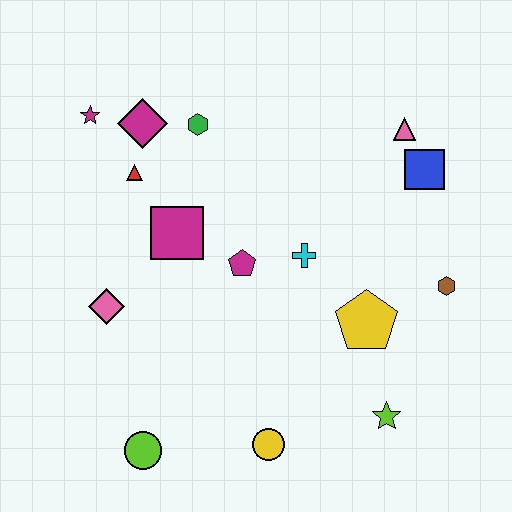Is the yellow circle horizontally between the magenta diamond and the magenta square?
No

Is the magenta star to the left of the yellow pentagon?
Yes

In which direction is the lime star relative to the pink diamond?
The lime star is to the right of the pink diamond.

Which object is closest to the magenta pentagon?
The cyan cross is closest to the magenta pentagon.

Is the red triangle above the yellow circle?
Yes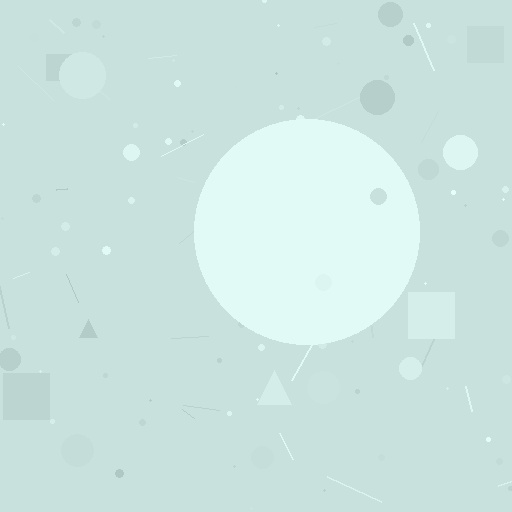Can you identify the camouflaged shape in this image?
The camouflaged shape is a circle.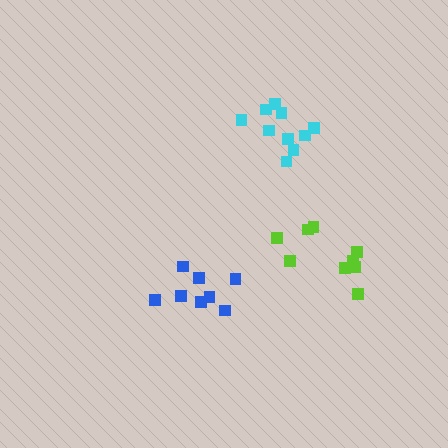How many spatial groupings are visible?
There are 3 spatial groupings.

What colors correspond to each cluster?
The clusters are colored: cyan, lime, blue.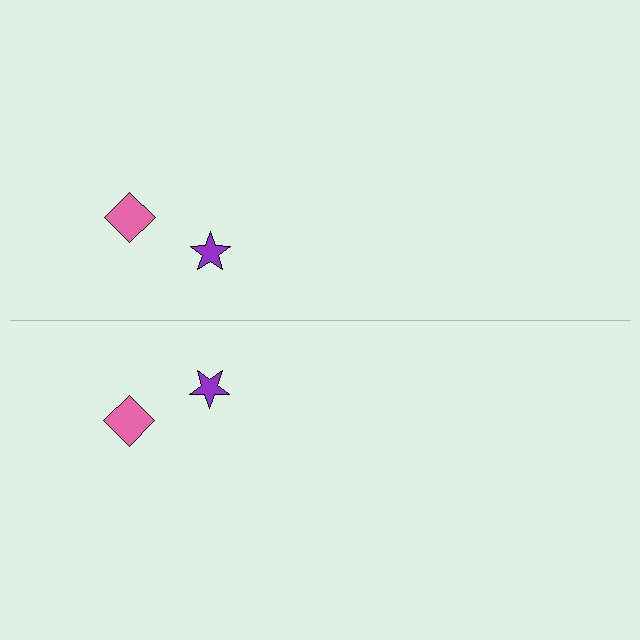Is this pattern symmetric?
Yes, this pattern has bilateral (reflection) symmetry.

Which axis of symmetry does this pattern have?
The pattern has a horizontal axis of symmetry running through the center of the image.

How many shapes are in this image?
There are 4 shapes in this image.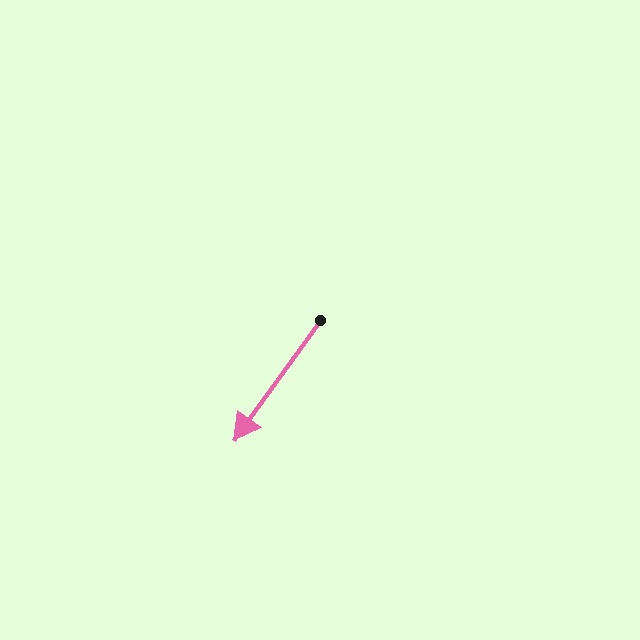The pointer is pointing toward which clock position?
Roughly 7 o'clock.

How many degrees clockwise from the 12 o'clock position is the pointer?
Approximately 216 degrees.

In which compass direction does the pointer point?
Southwest.